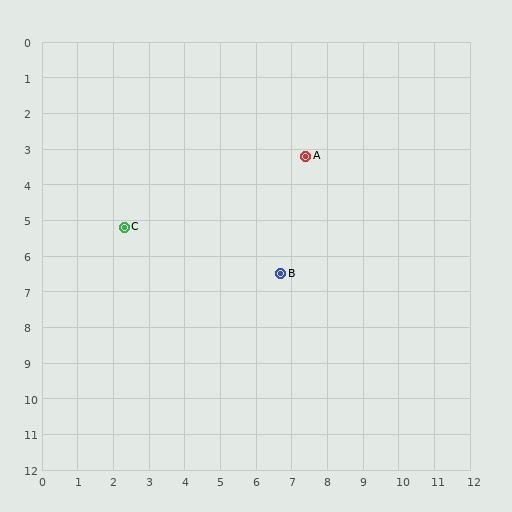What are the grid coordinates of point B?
Point B is at approximately (6.7, 6.5).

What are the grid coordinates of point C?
Point C is at approximately (2.3, 5.2).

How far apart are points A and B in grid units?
Points A and B are about 3.4 grid units apart.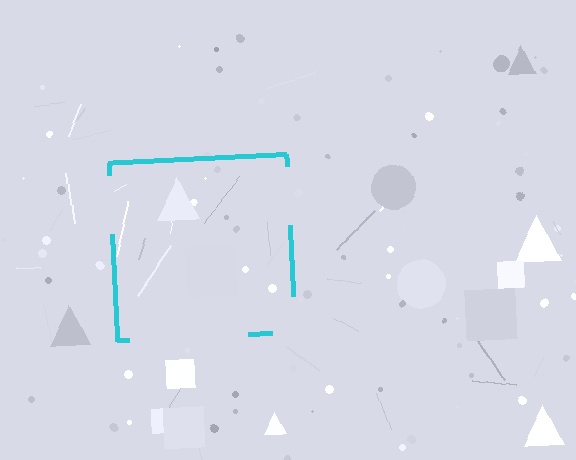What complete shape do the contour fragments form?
The contour fragments form a square.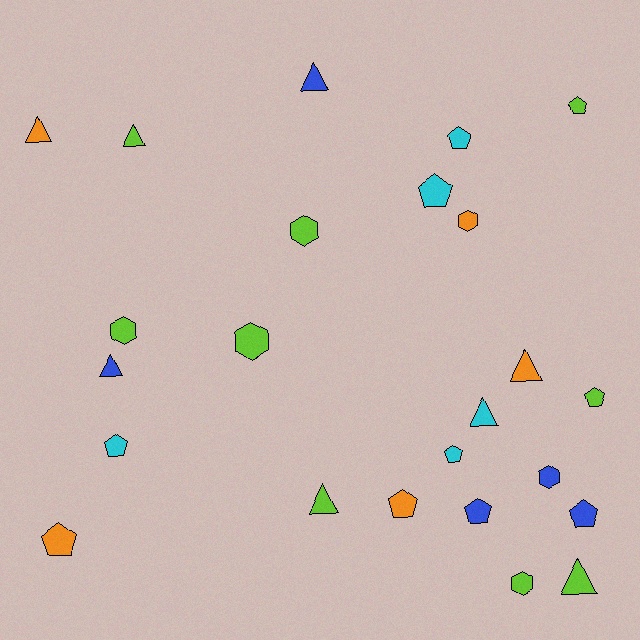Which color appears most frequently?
Lime, with 9 objects.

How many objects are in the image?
There are 24 objects.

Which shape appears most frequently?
Pentagon, with 10 objects.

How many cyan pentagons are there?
There are 4 cyan pentagons.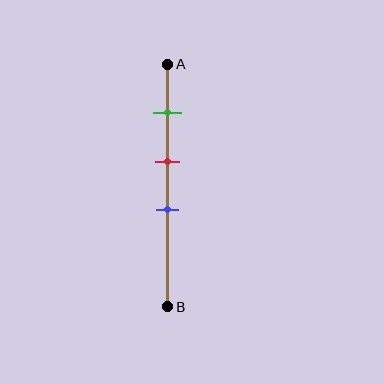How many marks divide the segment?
There are 3 marks dividing the segment.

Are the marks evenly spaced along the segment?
Yes, the marks are approximately evenly spaced.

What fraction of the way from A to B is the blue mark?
The blue mark is approximately 60% (0.6) of the way from A to B.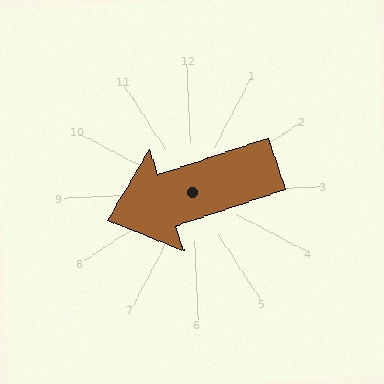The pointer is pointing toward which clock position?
Roughly 8 o'clock.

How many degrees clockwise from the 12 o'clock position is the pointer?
Approximately 254 degrees.